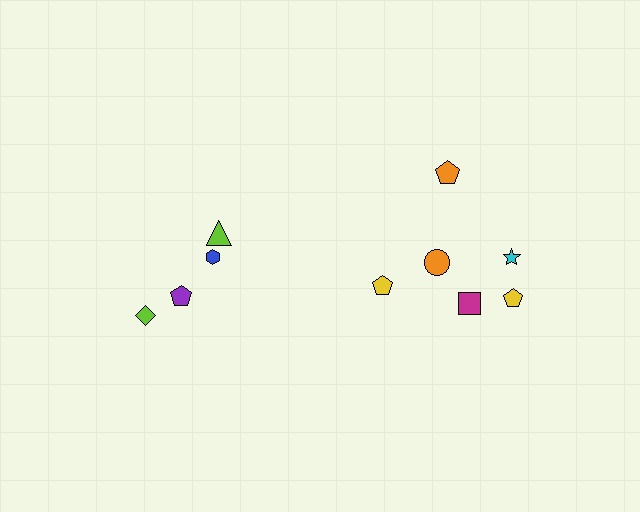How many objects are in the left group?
There are 4 objects.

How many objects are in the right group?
There are 6 objects.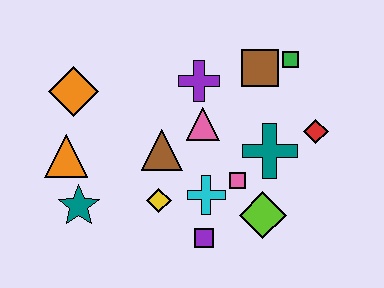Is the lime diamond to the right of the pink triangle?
Yes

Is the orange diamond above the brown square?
No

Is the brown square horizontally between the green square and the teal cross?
No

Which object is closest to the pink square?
The cyan cross is closest to the pink square.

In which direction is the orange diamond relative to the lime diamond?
The orange diamond is to the left of the lime diamond.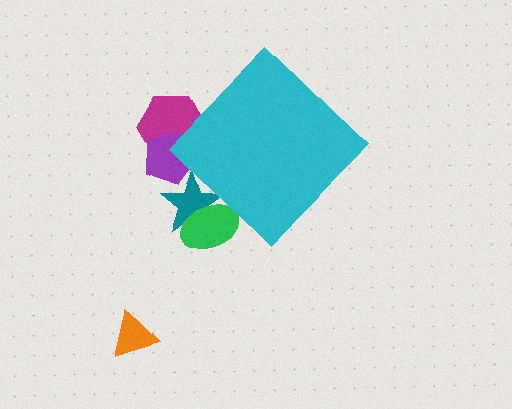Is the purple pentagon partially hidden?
Yes, the purple pentagon is partially hidden behind the cyan diamond.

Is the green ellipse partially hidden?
Yes, the green ellipse is partially hidden behind the cyan diamond.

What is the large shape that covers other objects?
A cyan diamond.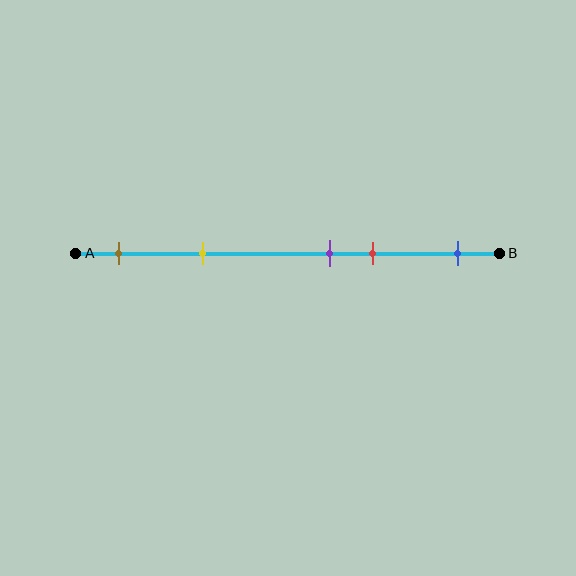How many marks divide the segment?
There are 5 marks dividing the segment.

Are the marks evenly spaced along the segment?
No, the marks are not evenly spaced.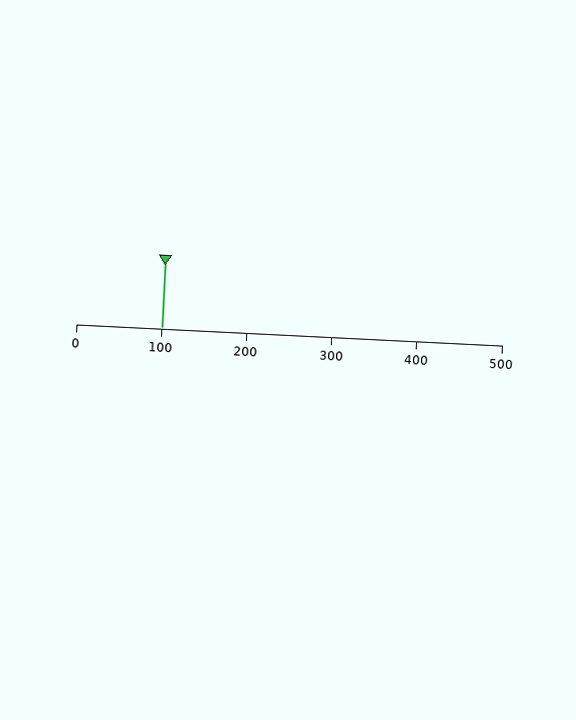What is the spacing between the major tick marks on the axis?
The major ticks are spaced 100 apart.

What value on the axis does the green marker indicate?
The marker indicates approximately 100.